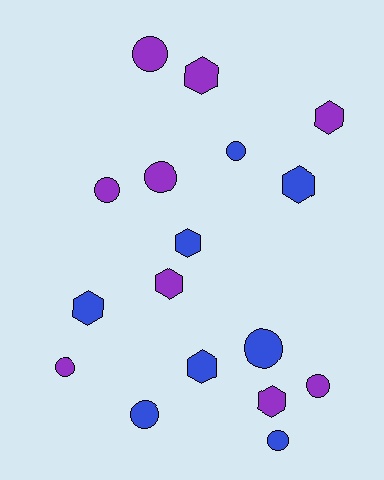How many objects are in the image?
There are 17 objects.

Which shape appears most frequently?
Circle, with 9 objects.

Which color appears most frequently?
Purple, with 9 objects.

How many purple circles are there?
There are 5 purple circles.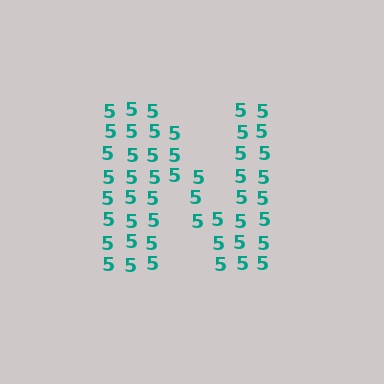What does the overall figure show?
The overall figure shows the letter N.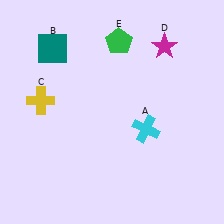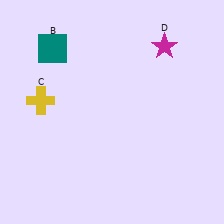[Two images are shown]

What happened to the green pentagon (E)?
The green pentagon (E) was removed in Image 2. It was in the top-right area of Image 1.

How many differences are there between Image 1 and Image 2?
There are 2 differences between the two images.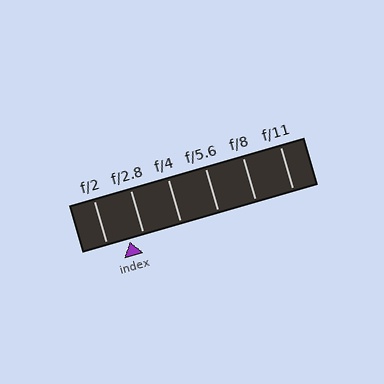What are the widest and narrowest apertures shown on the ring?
The widest aperture shown is f/2 and the narrowest is f/11.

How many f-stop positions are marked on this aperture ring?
There are 6 f-stop positions marked.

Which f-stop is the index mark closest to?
The index mark is closest to f/2.8.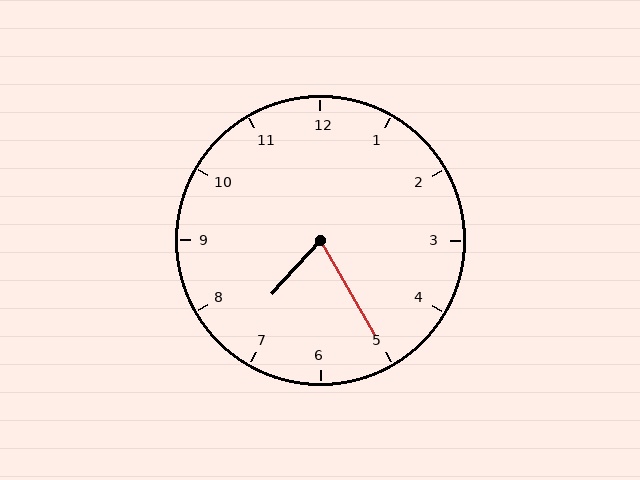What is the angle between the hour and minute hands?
Approximately 72 degrees.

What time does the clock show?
7:25.